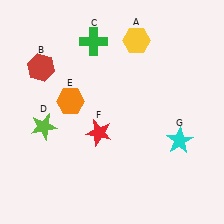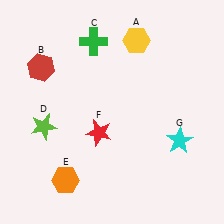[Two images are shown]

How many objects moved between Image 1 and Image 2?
1 object moved between the two images.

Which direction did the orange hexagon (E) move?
The orange hexagon (E) moved down.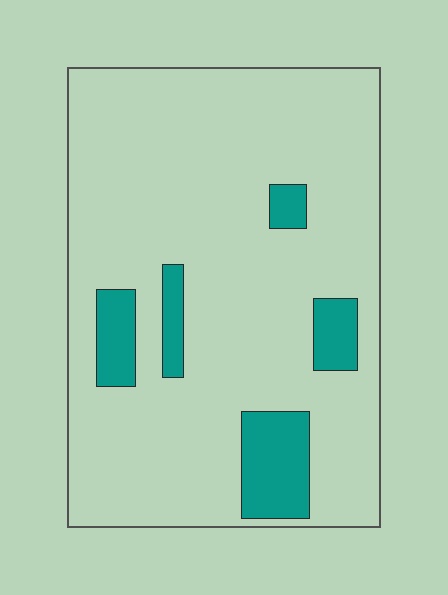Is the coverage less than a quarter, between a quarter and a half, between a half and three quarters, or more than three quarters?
Less than a quarter.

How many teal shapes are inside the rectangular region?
5.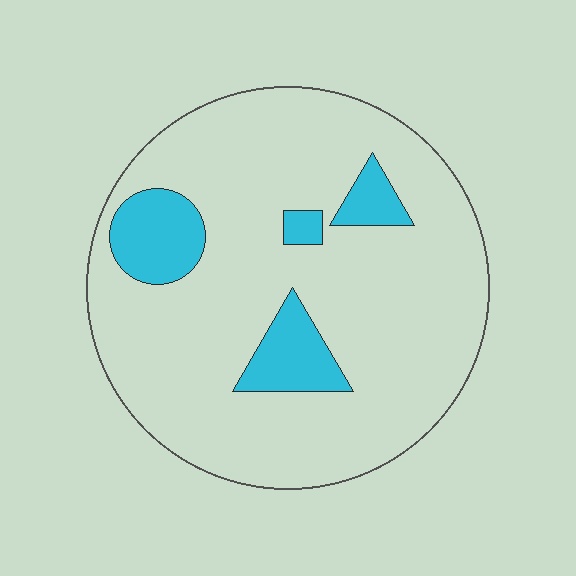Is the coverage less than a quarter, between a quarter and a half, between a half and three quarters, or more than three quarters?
Less than a quarter.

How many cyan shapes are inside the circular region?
4.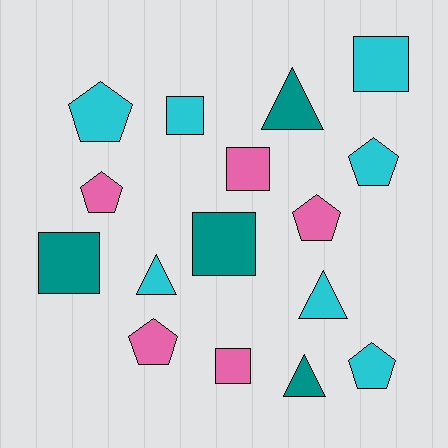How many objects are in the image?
There are 16 objects.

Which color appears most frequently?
Cyan, with 7 objects.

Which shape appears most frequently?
Square, with 6 objects.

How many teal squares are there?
There are 2 teal squares.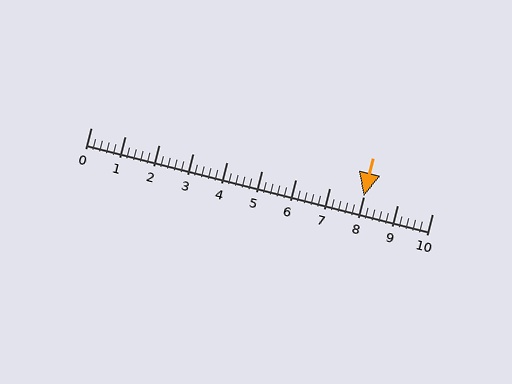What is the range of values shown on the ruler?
The ruler shows values from 0 to 10.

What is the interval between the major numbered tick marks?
The major tick marks are spaced 1 units apart.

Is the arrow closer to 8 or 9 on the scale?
The arrow is closer to 8.